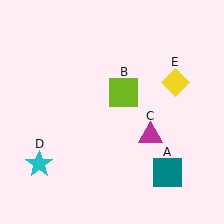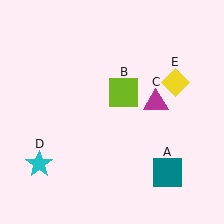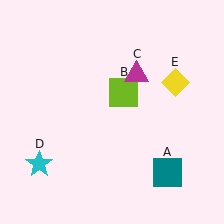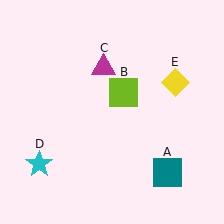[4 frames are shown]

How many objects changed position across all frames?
1 object changed position: magenta triangle (object C).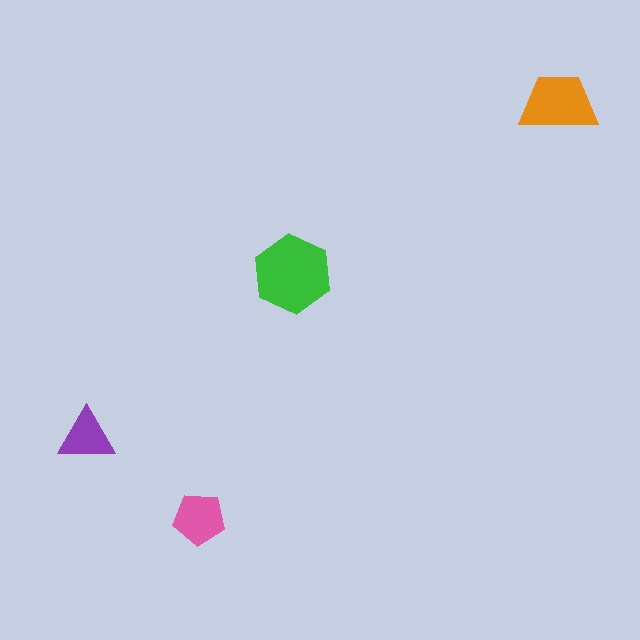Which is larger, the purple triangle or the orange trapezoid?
The orange trapezoid.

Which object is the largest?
The green hexagon.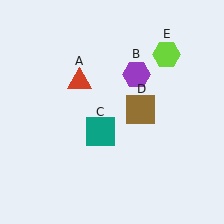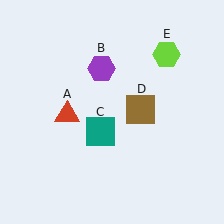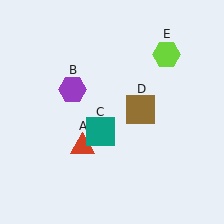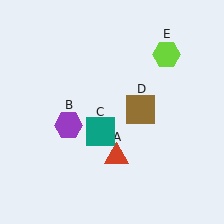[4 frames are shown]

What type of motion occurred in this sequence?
The red triangle (object A), purple hexagon (object B) rotated counterclockwise around the center of the scene.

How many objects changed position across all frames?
2 objects changed position: red triangle (object A), purple hexagon (object B).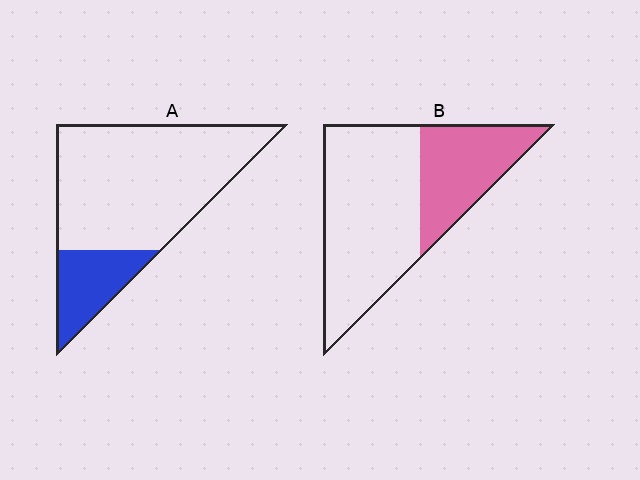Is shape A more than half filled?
No.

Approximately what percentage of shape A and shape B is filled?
A is approximately 20% and B is approximately 35%.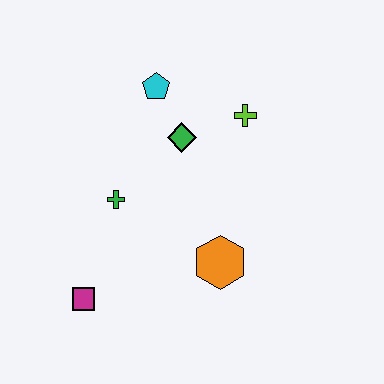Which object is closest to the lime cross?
The green diamond is closest to the lime cross.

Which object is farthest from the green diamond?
The magenta square is farthest from the green diamond.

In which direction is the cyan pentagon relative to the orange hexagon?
The cyan pentagon is above the orange hexagon.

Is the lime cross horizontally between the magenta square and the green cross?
No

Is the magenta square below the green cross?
Yes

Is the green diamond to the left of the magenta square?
No